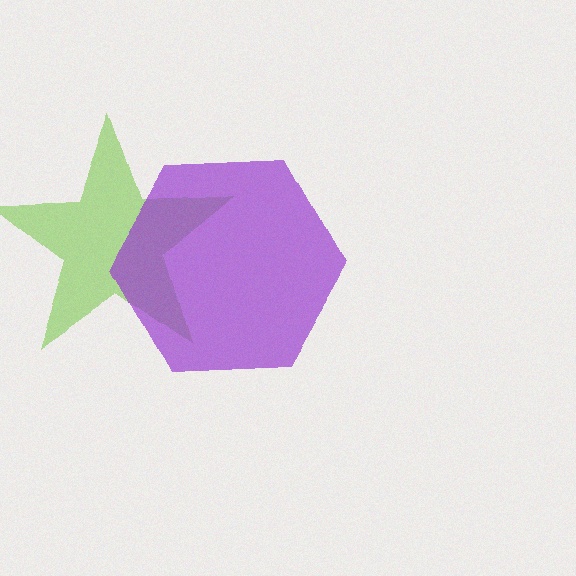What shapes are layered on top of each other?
The layered shapes are: a lime star, a purple hexagon.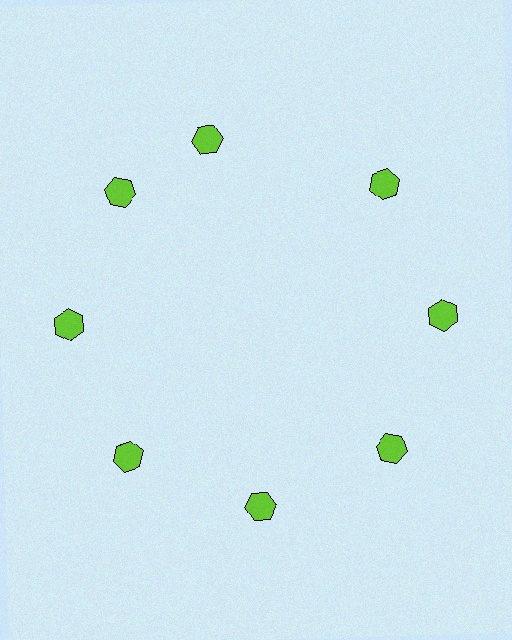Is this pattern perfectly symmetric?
No. The 8 lime hexagons are arranged in a ring, but one element near the 12 o'clock position is rotated out of alignment along the ring, breaking the 8-fold rotational symmetry.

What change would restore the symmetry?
The symmetry would be restored by rotating it back into even spacing with its neighbors so that all 8 hexagons sit at equal angles and equal distance from the center.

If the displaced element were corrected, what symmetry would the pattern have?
It would have 8-fold rotational symmetry — the pattern would map onto itself every 45 degrees.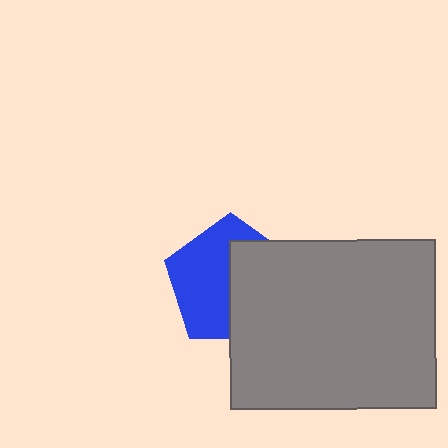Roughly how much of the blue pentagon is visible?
About half of it is visible (roughly 53%).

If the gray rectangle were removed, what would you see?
You would see the complete blue pentagon.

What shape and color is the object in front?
The object in front is a gray rectangle.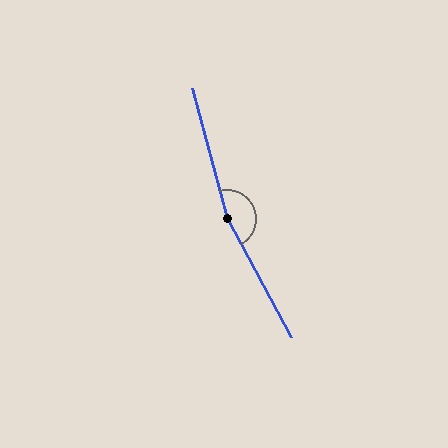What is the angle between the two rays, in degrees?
Approximately 167 degrees.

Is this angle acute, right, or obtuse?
It is obtuse.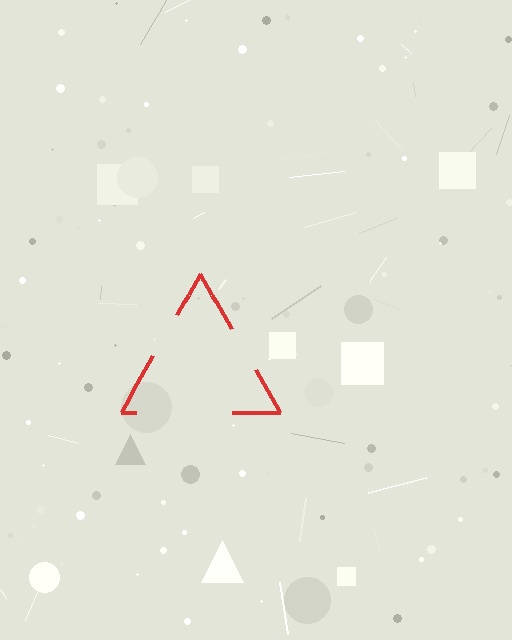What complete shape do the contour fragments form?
The contour fragments form a triangle.